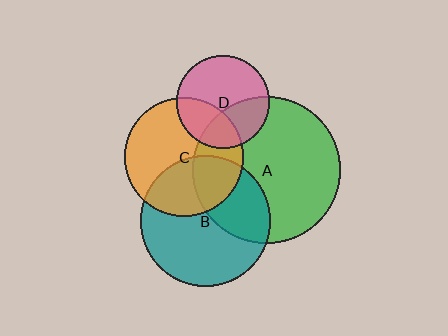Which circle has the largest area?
Circle A (green).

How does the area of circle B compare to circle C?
Approximately 1.2 times.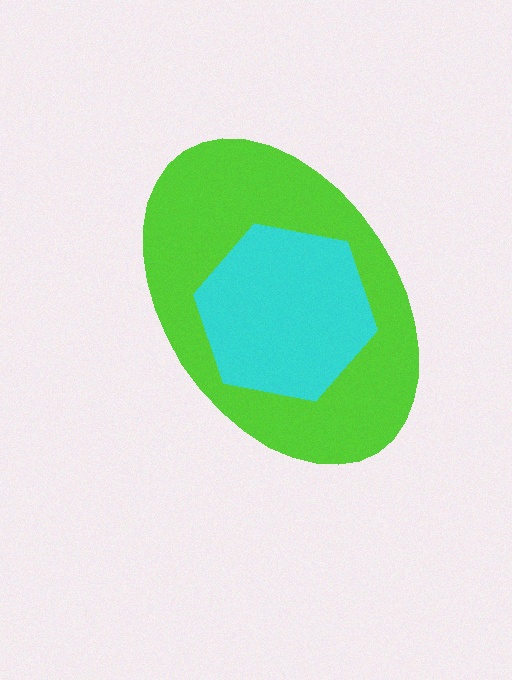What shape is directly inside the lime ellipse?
The cyan hexagon.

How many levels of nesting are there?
2.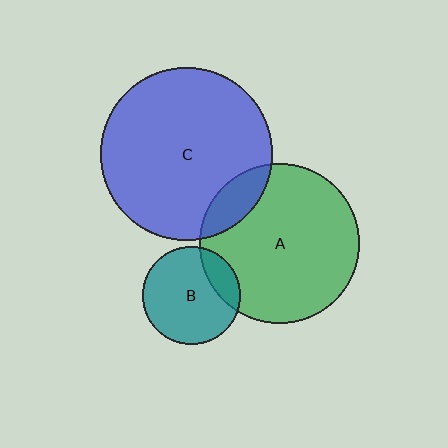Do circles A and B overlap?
Yes.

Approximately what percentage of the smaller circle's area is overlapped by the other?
Approximately 20%.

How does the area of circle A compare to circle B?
Approximately 2.6 times.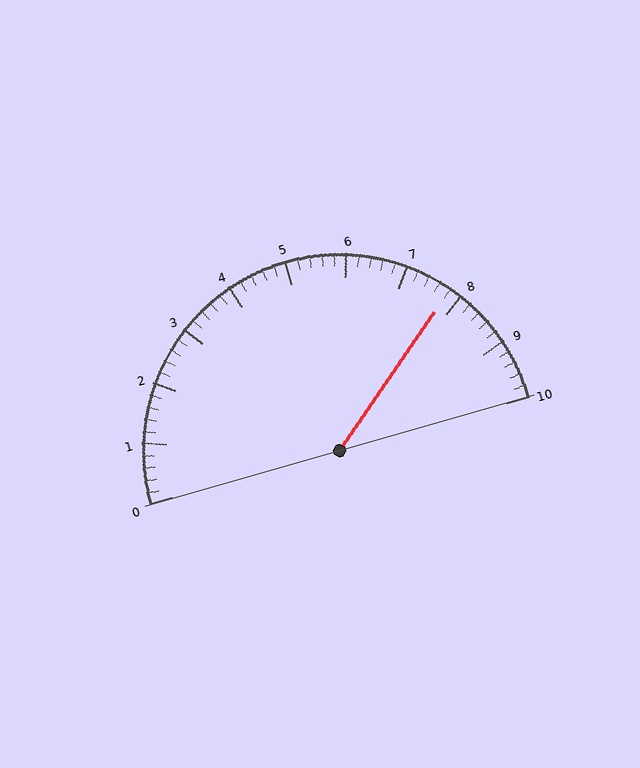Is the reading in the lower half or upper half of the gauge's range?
The reading is in the upper half of the range (0 to 10).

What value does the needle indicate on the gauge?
The needle indicates approximately 7.8.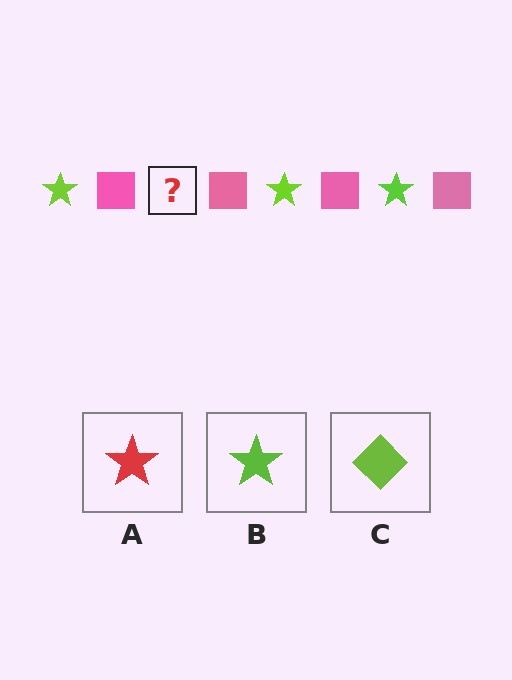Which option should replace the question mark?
Option B.